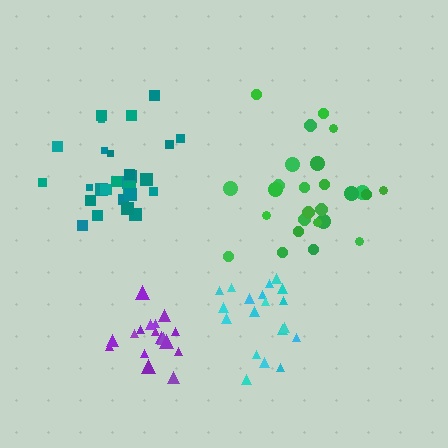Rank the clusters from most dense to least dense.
cyan, purple, teal, green.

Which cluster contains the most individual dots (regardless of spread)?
Teal (29).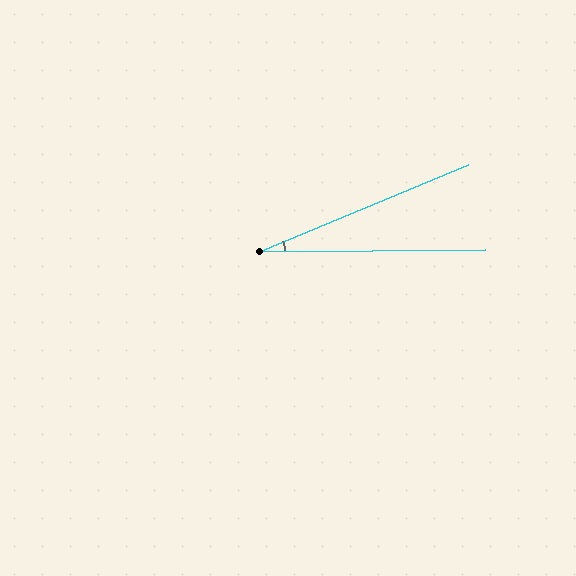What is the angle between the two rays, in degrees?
Approximately 22 degrees.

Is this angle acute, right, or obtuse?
It is acute.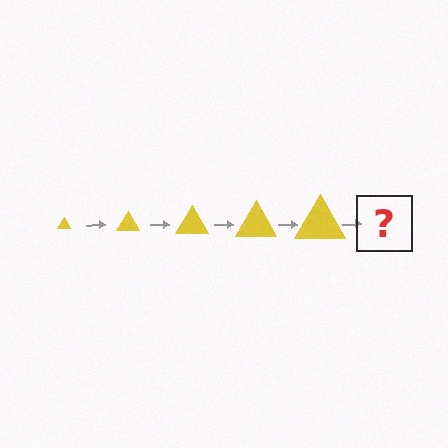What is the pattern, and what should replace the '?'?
The pattern is that the triangle gets progressively larger each step. The '?' should be a yellow triangle, larger than the previous one.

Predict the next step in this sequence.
The next step is a yellow triangle, larger than the previous one.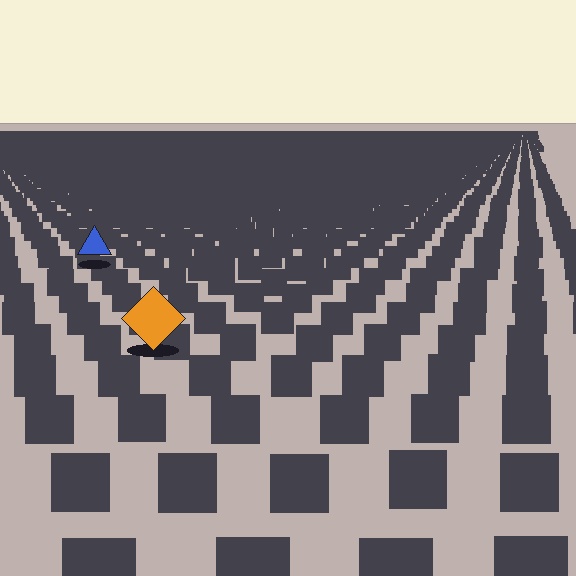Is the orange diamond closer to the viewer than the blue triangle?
Yes. The orange diamond is closer — you can tell from the texture gradient: the ground texture is coarser near it.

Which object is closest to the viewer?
The orange diamond is closest. The texture marks near it are larger and more spread out.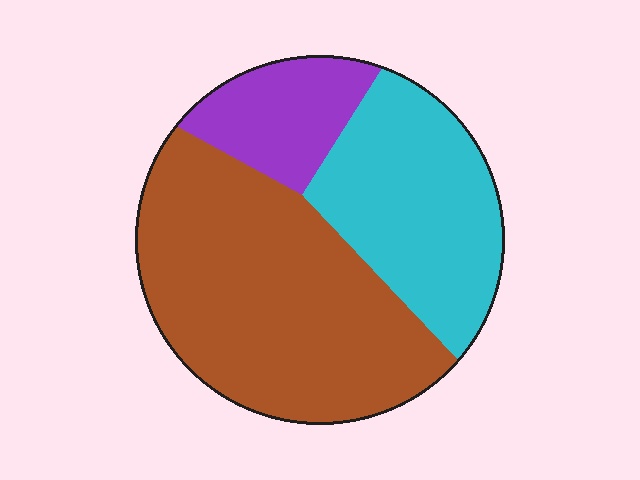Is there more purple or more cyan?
Cyan.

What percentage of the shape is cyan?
Cyan takes up about one third (1/3) of the shape.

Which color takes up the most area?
Brown, at roughly 55%.